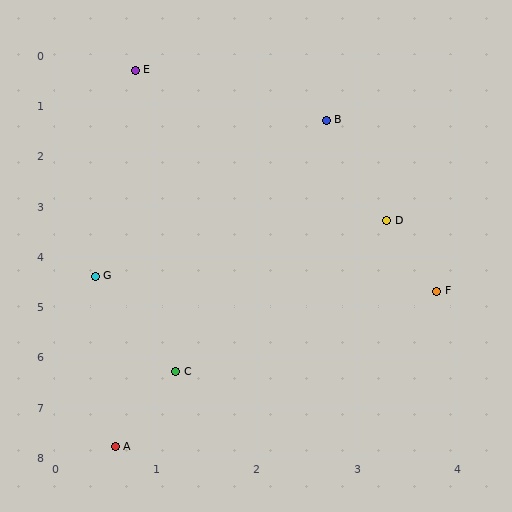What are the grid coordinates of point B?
Point B is at approximately (2.7, 1.3).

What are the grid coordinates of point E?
Point E is at approximately (0.8, 0.3).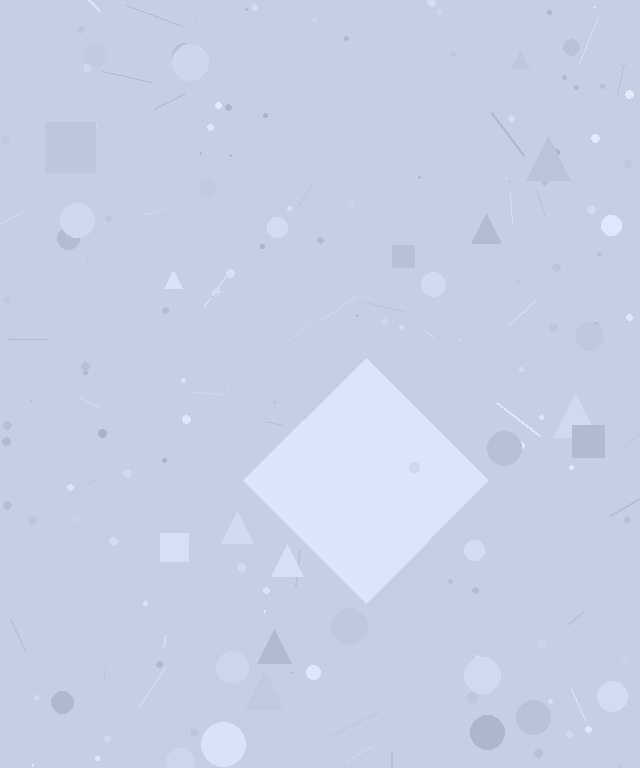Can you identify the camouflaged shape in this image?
The camouflaged shape is a diamond.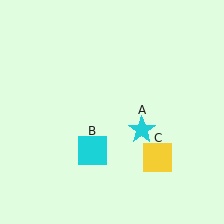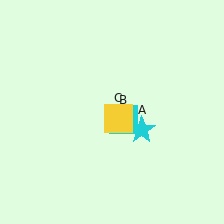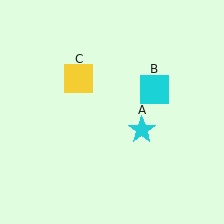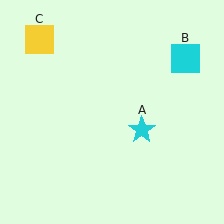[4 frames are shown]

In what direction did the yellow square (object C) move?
The yellow square (object C) moved up and to the left.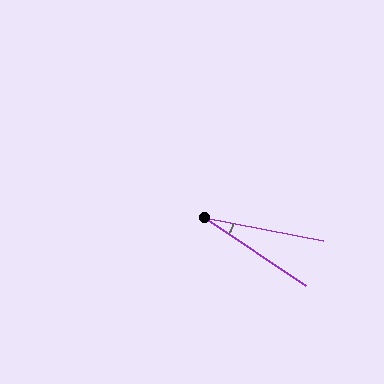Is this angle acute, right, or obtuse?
It is acute.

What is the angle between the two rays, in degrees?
Approximately 23 degrees.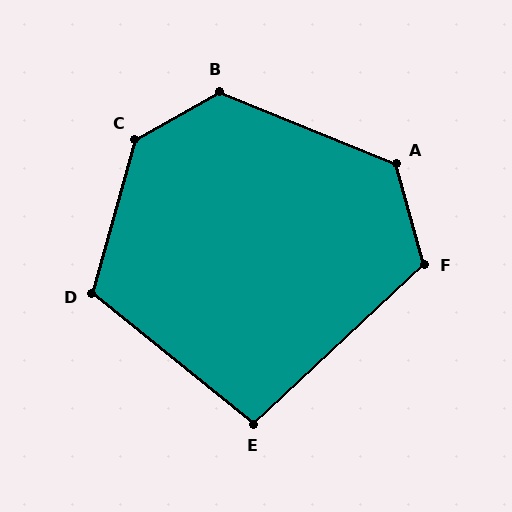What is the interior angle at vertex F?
Approximately 118 degrees (obtuse).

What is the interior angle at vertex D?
Approximately 113 degrees (obtuse).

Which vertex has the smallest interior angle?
E, at approximately 98 degrees.